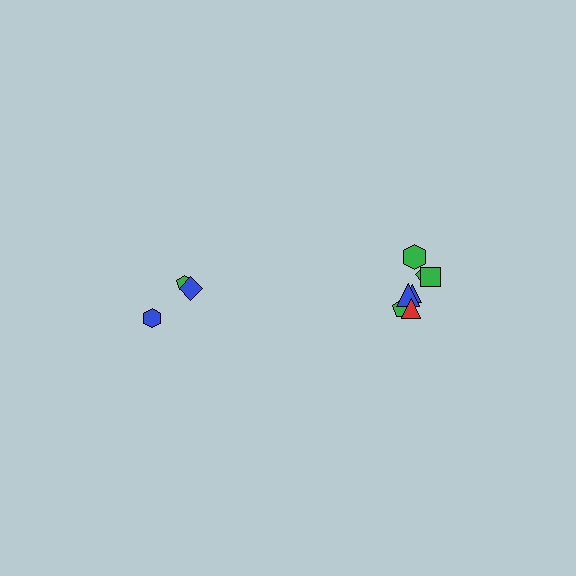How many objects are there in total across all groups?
There are 10 objects.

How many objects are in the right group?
There are 7 objects.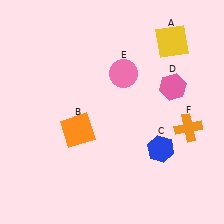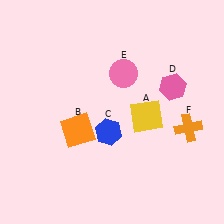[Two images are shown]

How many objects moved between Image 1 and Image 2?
2 objects moved between the two images.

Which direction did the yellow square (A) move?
The yellow square (A) moved down.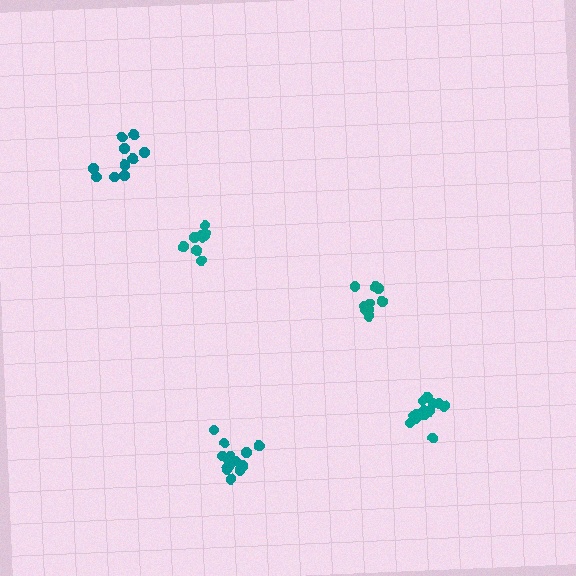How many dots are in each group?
Group 1: 9 dots, Group 2: 14 dots, Group 3: 9 dots, Group 4: 11 dots, Group 5: 14 dots (57 total).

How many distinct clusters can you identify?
There are 5 distinct clusters.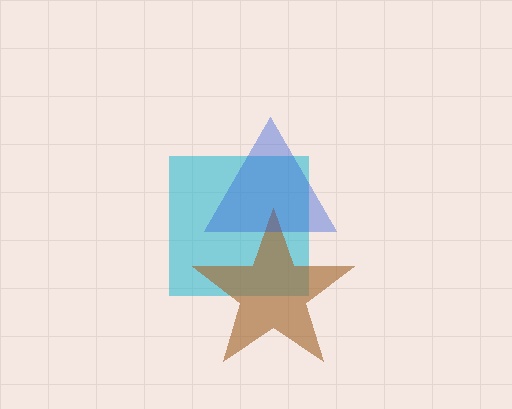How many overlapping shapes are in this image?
There are 3 overlapping shapes in the image.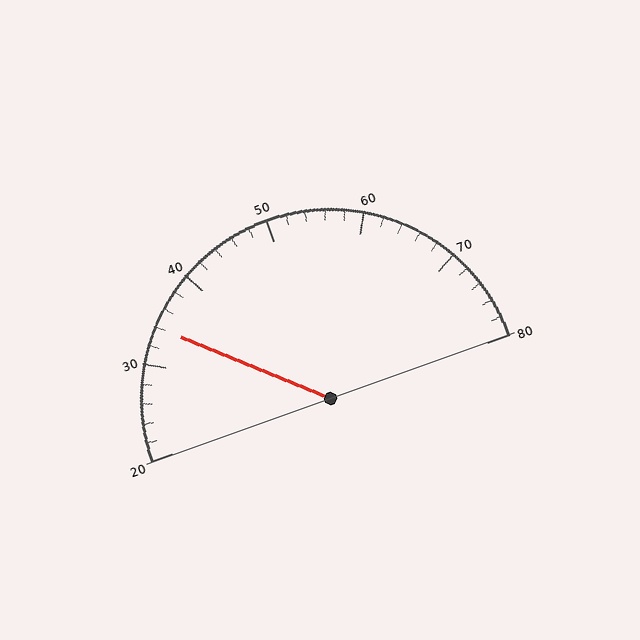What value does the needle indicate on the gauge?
The needle indicates approximately 34.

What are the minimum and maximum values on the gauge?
The gauge ranges from 20 to 80.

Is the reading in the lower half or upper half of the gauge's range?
The reading is in the lower half of the range (20 to 80).